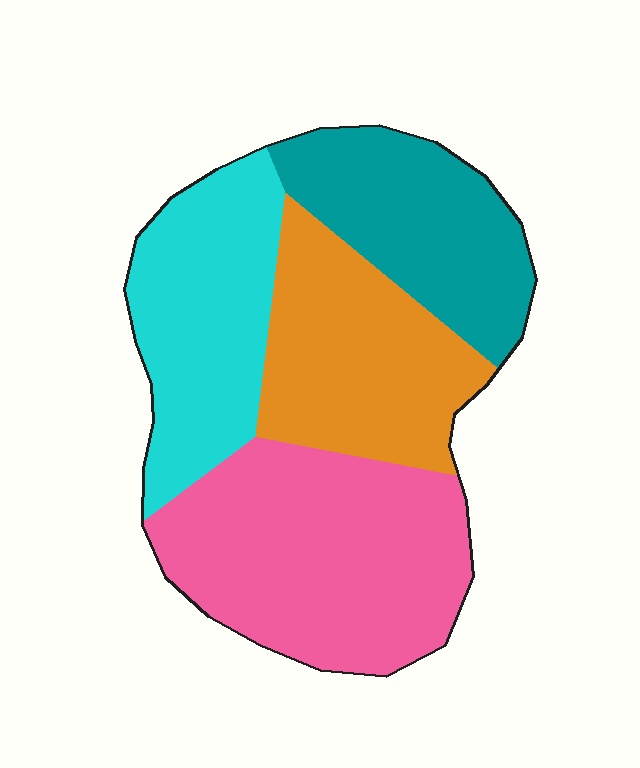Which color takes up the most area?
Pink, at roughly 35%.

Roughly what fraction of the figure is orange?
Orange covers around 25% of the figure.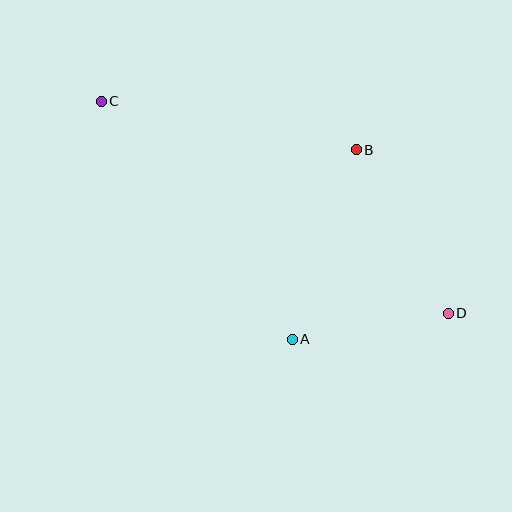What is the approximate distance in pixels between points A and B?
The distance between A and B is approximately 200 pixels.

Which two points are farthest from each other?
Points C and D are farthest from each other.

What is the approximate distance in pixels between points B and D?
The distance between B and D is approximately 188 pixels.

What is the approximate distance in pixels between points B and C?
The distance between B and C is approximately 260 pixels.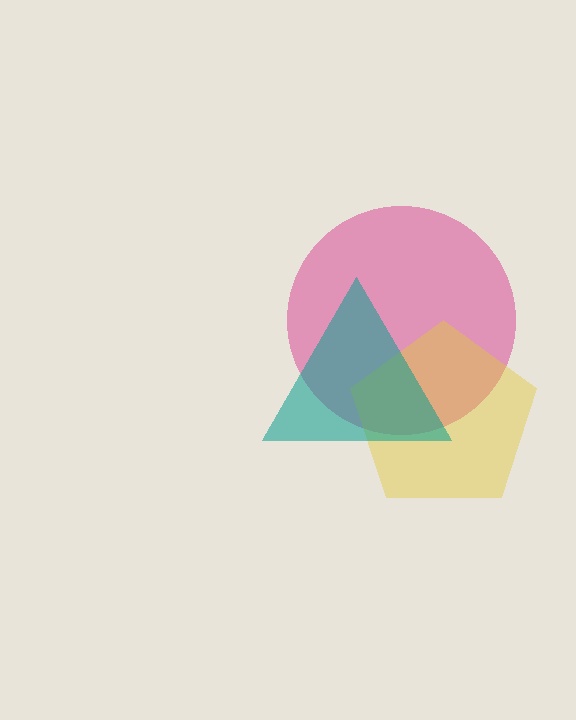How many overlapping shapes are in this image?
There are 3 overlapping shapes in the image.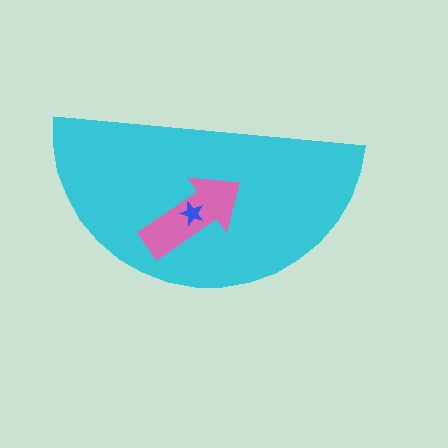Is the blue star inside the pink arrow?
Yes.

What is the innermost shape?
The blue star.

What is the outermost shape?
The cyan semicircle.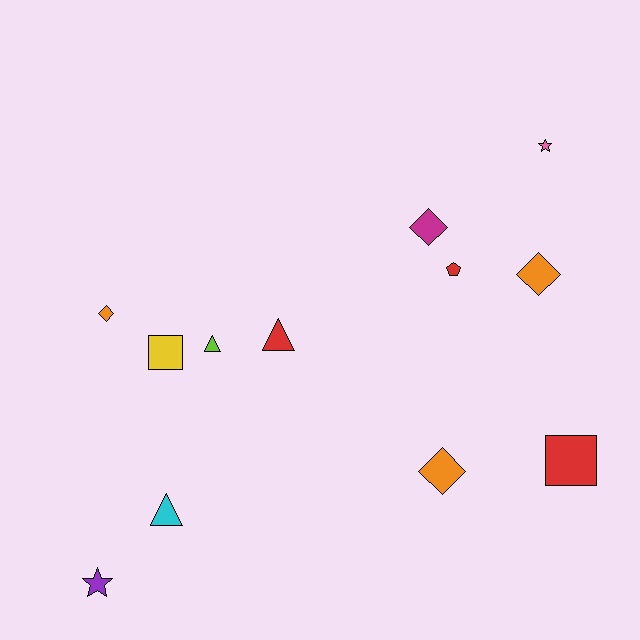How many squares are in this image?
There are 2 squares.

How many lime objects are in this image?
There is 1 lime object.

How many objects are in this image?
There are 12 objects.